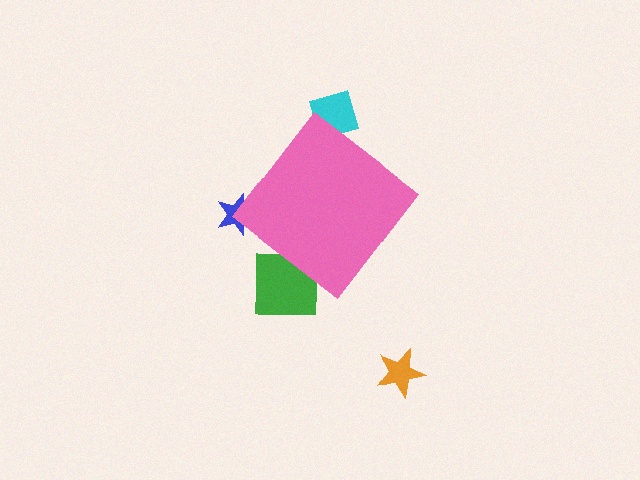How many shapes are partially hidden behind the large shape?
3 shapes are partially hidden.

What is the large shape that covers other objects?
A pink diamond.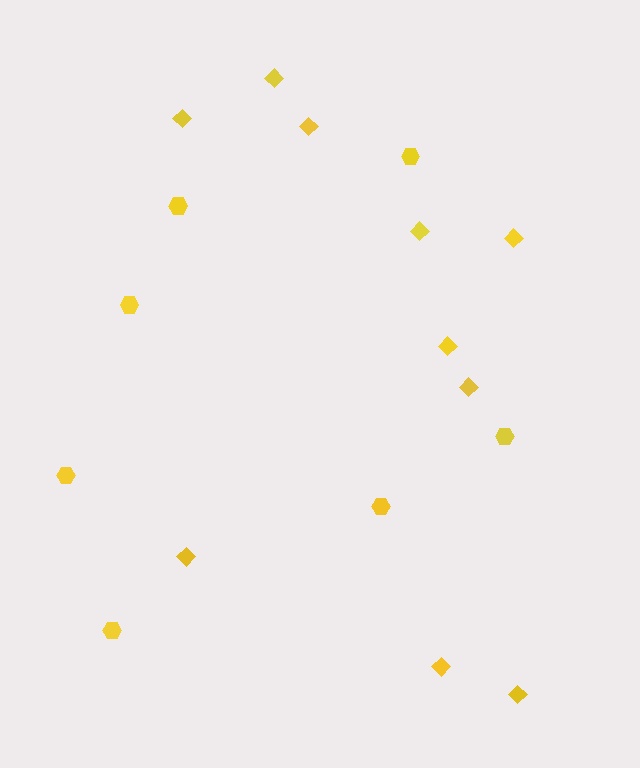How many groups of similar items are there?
There are 2 groups: one group of diamonds (10) and one group of hexagons (7).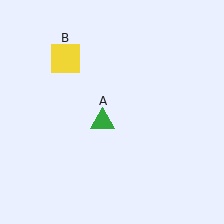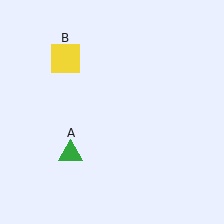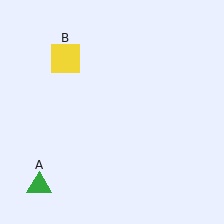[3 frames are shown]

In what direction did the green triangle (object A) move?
The green triangle (object A) moved down and to the left.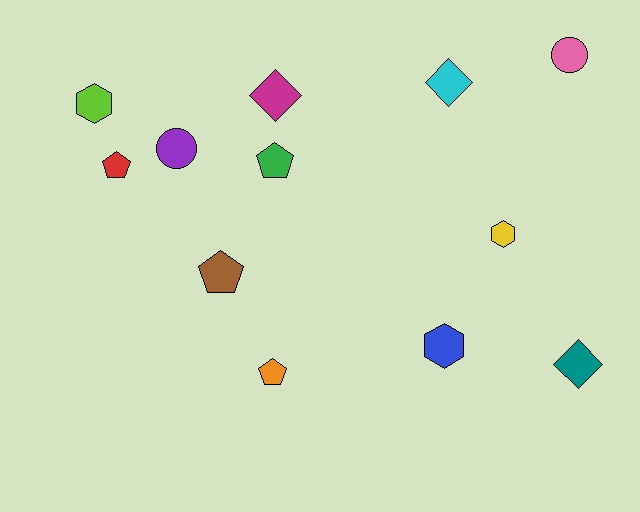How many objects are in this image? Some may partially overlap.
There are 12 objects.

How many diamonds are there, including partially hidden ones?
There are 3 diamonds.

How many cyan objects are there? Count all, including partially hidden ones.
There is 1 cyan object.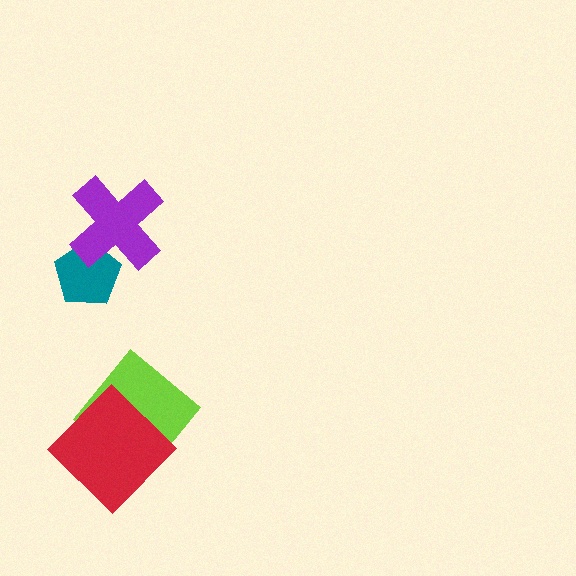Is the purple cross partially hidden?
No, no other shape covers it.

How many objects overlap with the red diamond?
1 object overlaps with the red diamond.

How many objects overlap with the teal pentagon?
1 object overlaps with the teal pentagon.